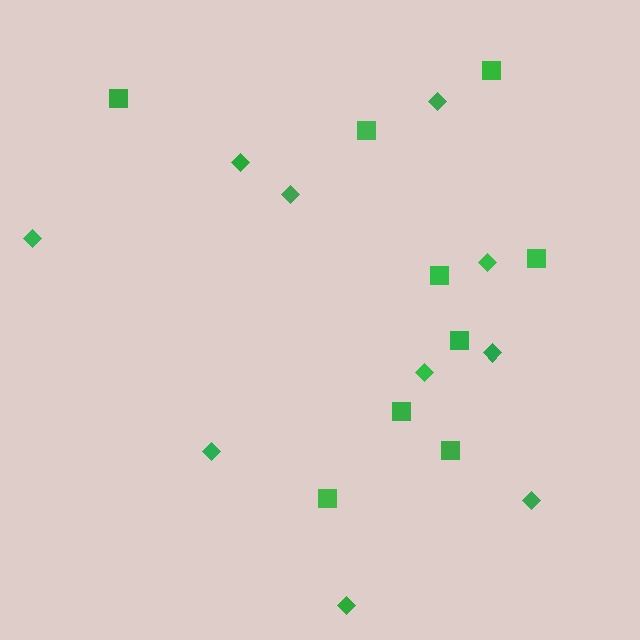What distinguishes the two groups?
There are 2 groups: one group of diamonds (10) and one group of squares (9).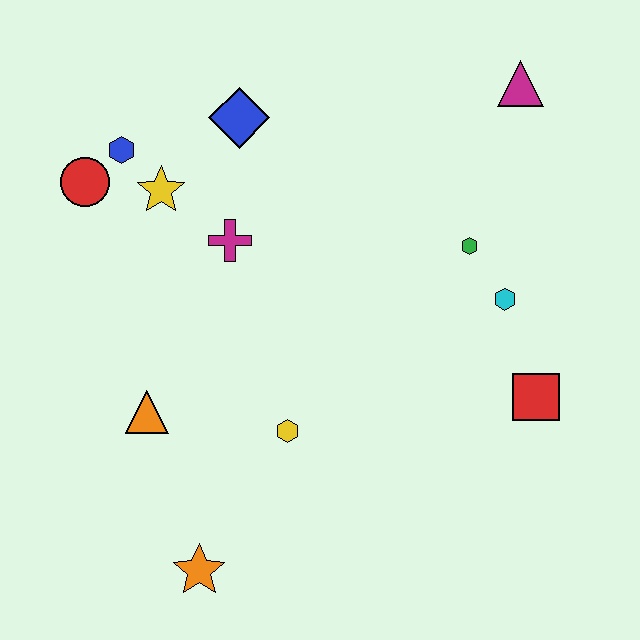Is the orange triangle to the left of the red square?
Yes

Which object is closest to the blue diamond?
The yellow star is closest to the blue diamond.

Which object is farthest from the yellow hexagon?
The magenta triangle is farthest from the yellow hexagon.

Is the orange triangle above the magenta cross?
No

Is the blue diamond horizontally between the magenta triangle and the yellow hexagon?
No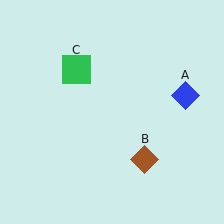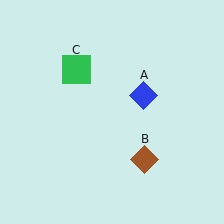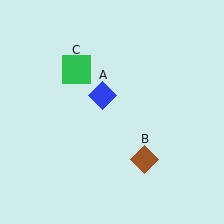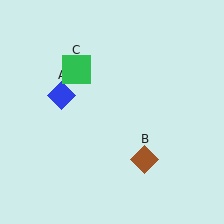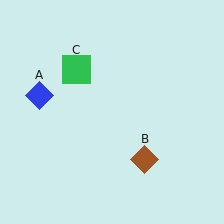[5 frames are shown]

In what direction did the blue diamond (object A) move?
The blue diamond (object A) moved left.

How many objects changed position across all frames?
1 object changed position: blue diamond (object A).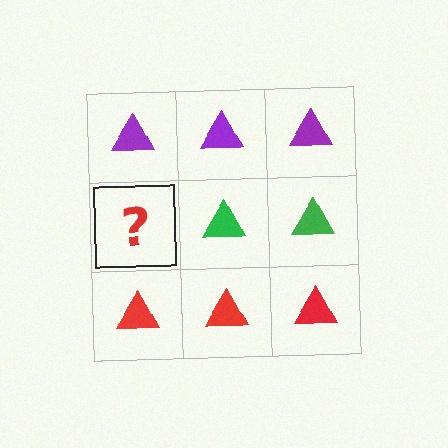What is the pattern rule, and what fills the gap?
The rule is that each row has a consistent color. The gap should be filled with a green triangle.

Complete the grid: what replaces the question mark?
The question mark should be replaced with a green triangle.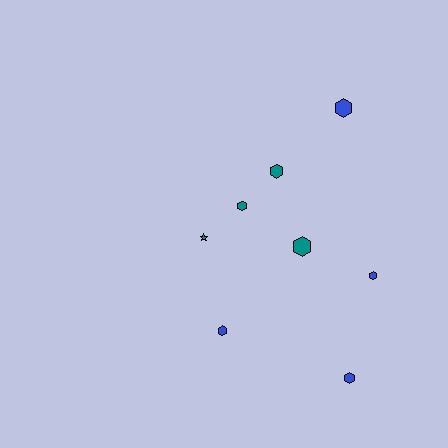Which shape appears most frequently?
Hexagon, with 7 objects.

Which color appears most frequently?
Teal, with 4 objects.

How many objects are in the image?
There are 8 objects.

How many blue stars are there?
There are no blue stars.